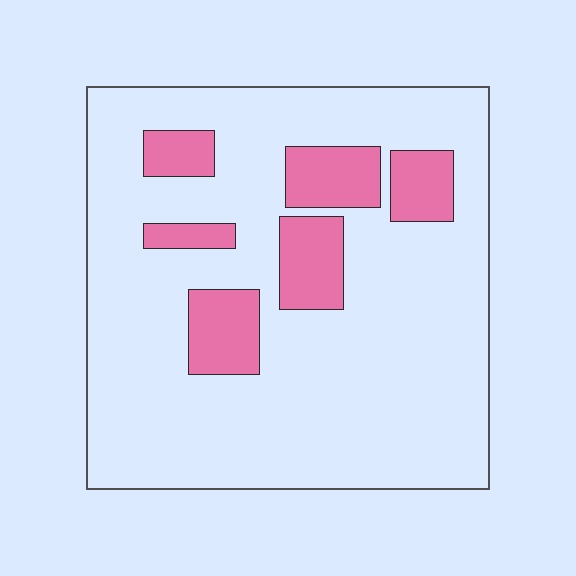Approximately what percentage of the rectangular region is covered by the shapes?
Approximately 20%.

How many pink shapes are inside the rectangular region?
6.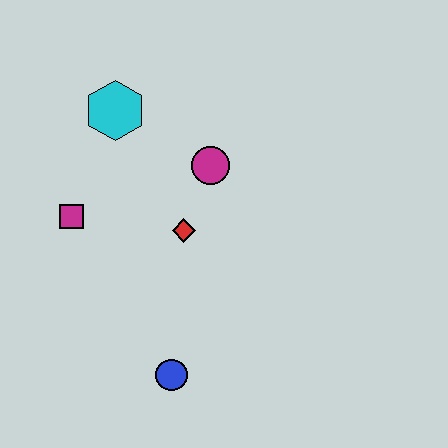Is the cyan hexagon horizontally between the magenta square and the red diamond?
Yes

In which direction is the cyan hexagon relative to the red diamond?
The cyan hexagon is above the red diamond.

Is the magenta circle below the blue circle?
No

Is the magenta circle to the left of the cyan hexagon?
No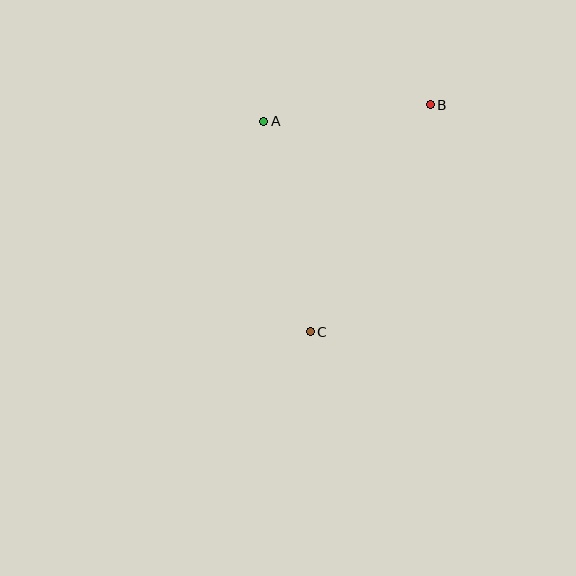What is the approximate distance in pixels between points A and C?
The distance between A and C is approximately 215 pixels.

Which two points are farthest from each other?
Points B and C are farthest from each other.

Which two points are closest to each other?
Points A and B are closest to each other.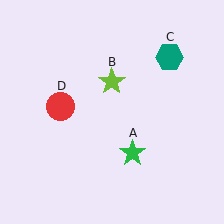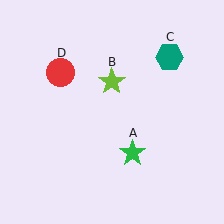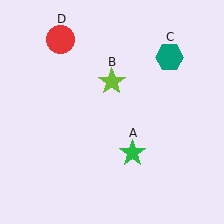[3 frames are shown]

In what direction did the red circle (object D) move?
The red circle (object D) moved up.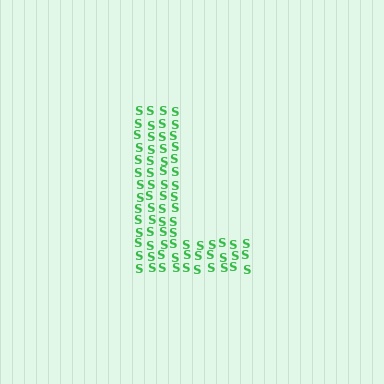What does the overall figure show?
The overall figure shows the letter L.